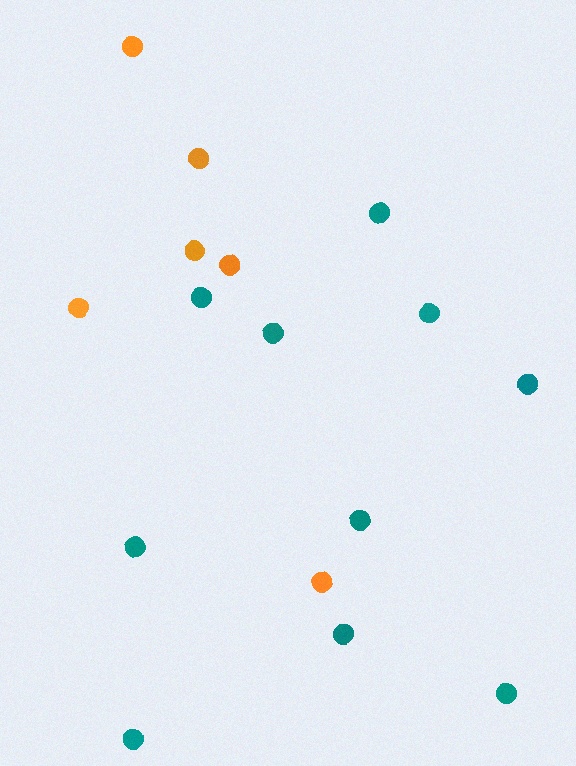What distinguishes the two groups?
There are 2 groups: one group of orange circles (6) and one group of teal circles (10).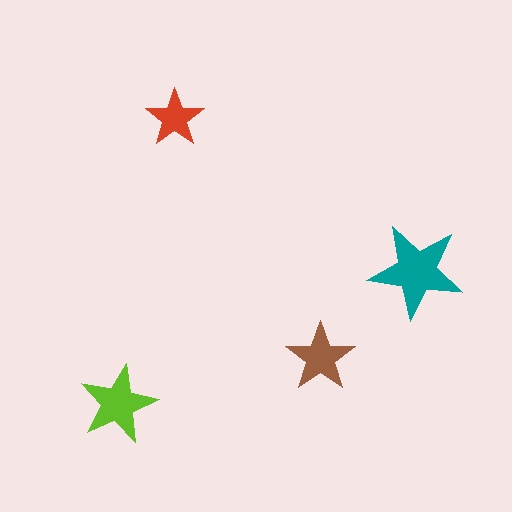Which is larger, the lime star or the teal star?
The teal one.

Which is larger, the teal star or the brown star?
The teal one.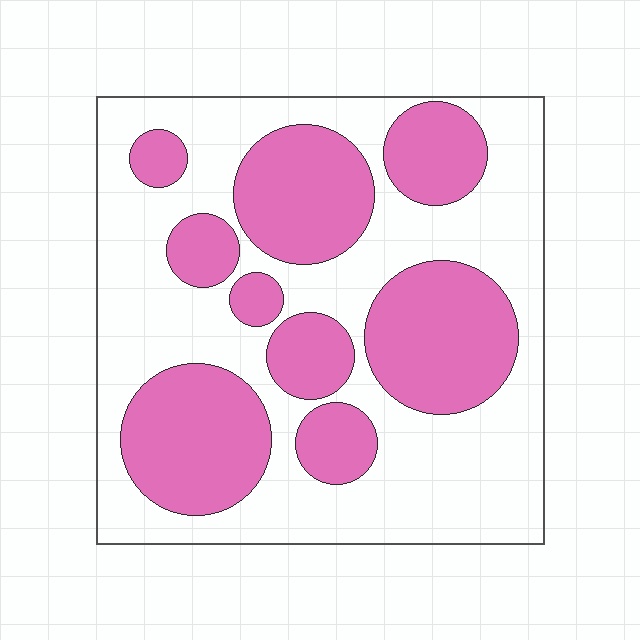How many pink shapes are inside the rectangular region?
9.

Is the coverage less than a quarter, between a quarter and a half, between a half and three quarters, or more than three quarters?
Between a quarter and a half.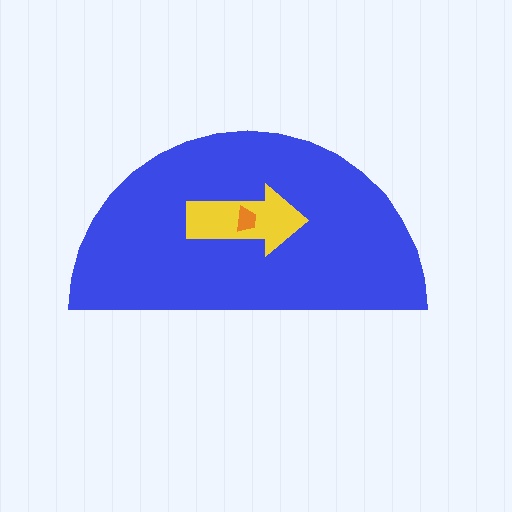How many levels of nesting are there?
3.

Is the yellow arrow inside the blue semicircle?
Yes.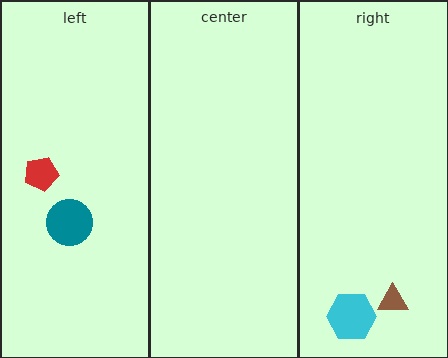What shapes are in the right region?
The brown triangle, the cyan hexagon.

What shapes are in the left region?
The teal circle, the red pentagon.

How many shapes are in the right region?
2.